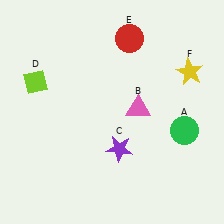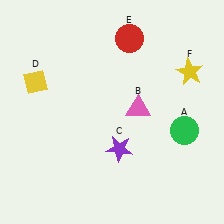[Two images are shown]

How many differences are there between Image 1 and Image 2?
There is 1 difference between the two images.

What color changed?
The diamond (D) changed from lime in Image 1 to yellow in Image 2.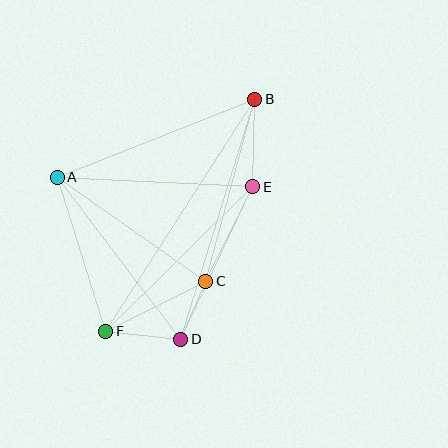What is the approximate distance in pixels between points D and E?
The distance between D and E is approximately 169 pixels.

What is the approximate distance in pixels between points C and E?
The distance between C and E is approximately 106 pixels.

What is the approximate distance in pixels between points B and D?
The distance between B and D is approximately 251 pixels.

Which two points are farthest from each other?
Points B and F are farthest from each other.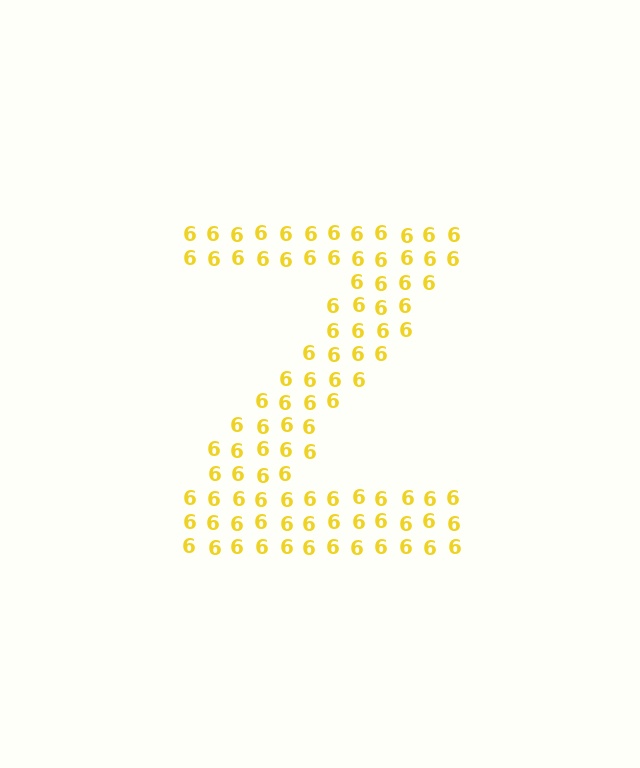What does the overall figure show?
The overall figure shows the letter Z.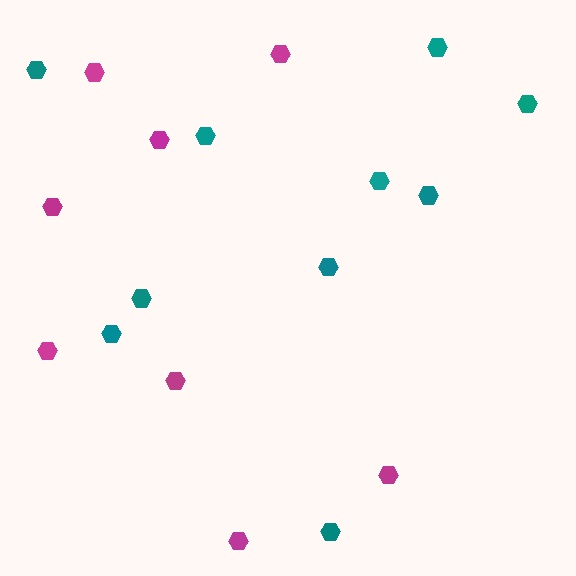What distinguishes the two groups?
There are 2 groups: one group of teal hexagons (10) and one group of magenta hexagons (8).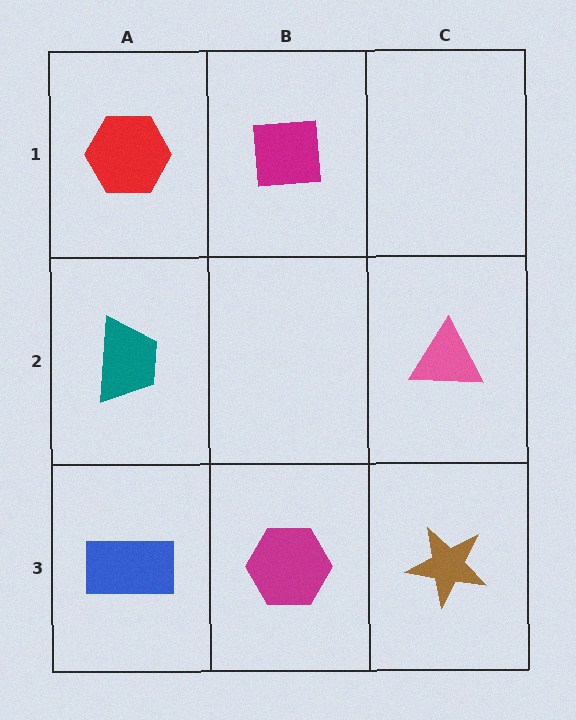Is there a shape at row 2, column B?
No, that cell is empty.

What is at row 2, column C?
A pink triangle.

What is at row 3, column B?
A magenta hexagon.